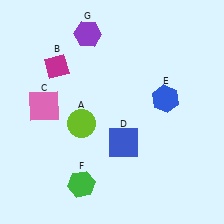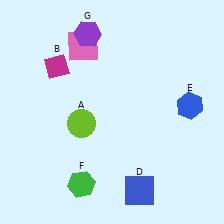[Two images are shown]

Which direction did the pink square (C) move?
The pink square (C) moved up.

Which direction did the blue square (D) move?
The blue square (D) moved down.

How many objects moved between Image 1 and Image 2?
3 objects moved between the two images.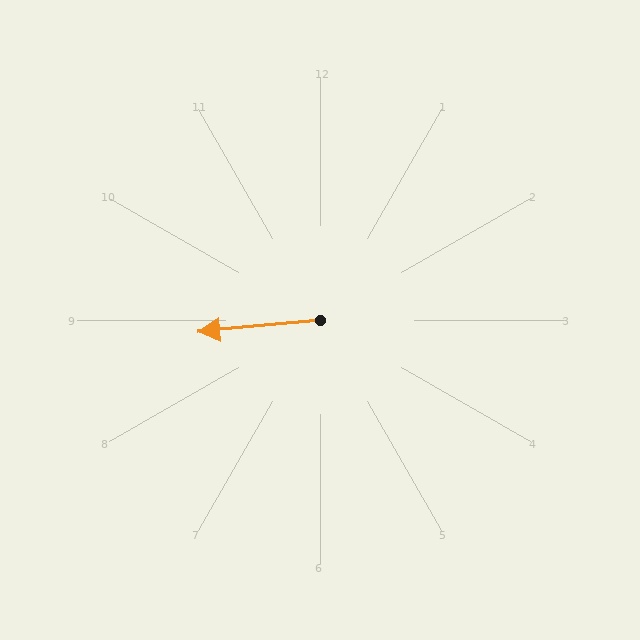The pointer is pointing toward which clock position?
Roughly 9 o'clock.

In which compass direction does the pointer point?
West.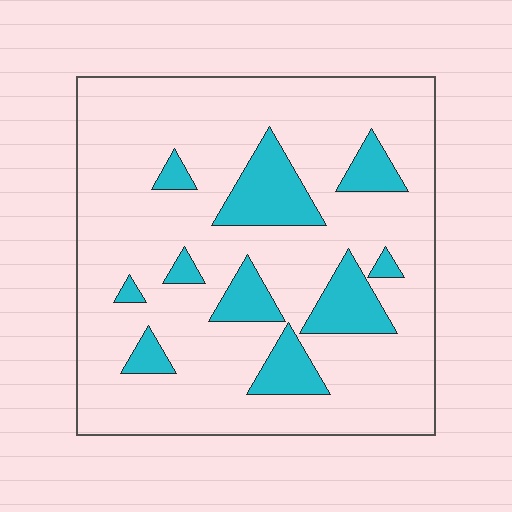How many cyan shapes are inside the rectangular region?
10.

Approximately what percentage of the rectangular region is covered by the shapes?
Approximately 20%.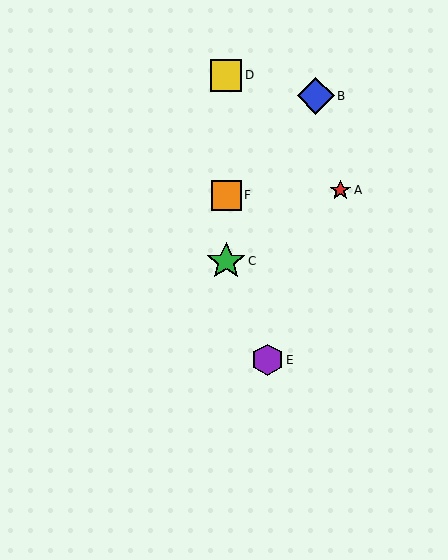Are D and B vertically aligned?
No, D is at x≈226 and B is at x≈316.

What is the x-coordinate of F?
Object F is at x≈226.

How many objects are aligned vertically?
3 objects (C, D, F) are aligned vertically.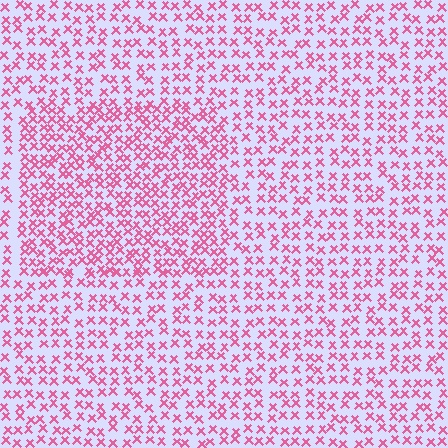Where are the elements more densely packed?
The elements are more densely packed inside the rectangle boundary.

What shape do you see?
I see a rectangle.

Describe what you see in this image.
The image contains small pink elements arranged at two different densities. A rectangle-shaped region is visible where the elements are more densely packed than the surrounding area.